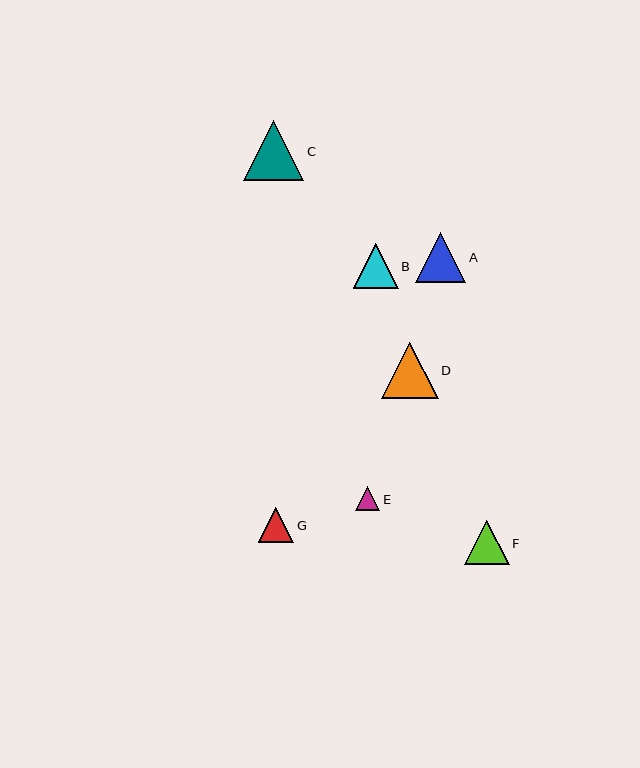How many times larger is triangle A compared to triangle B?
Triangle A is approximately 1.1 times the size of triangle B.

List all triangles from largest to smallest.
From largest to smallest: C, D, A, B, F, G, E.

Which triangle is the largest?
Triangle C is the largest with a size of approximately 60 pixels.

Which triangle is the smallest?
Triangle E is the smallest with a size of approximately 24 pixels.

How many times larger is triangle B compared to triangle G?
Triangle B is approximately 1.3 times the size of triangle G.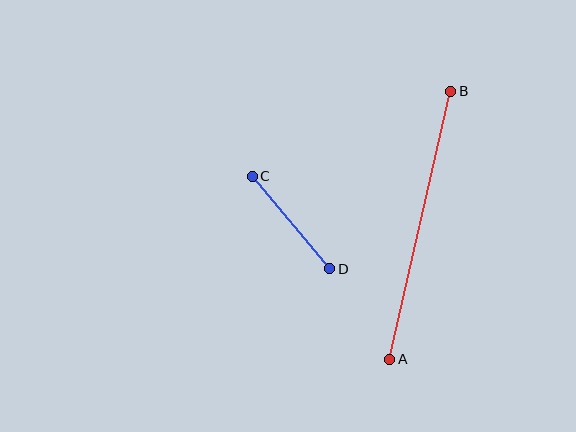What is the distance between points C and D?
The distance is approximately 121 pixels.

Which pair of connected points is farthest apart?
Points A and B are farthest apart.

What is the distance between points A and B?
The distance is approximately 275 pixels.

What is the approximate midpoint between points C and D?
The midpoint is at approximately (291, 222) pixels.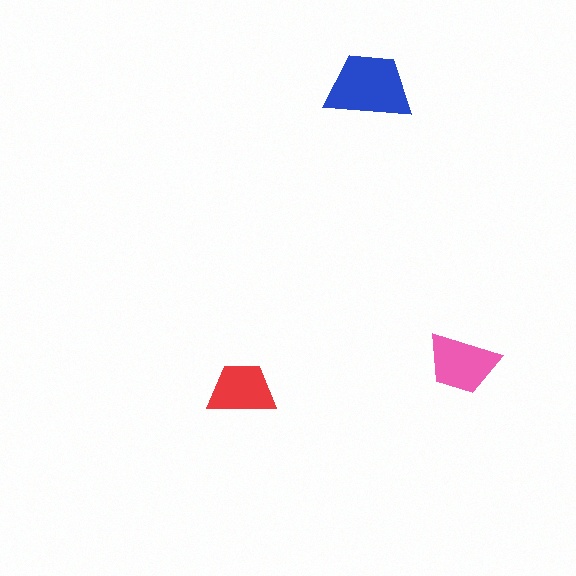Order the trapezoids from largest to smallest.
the blue one, the pink one, the red one.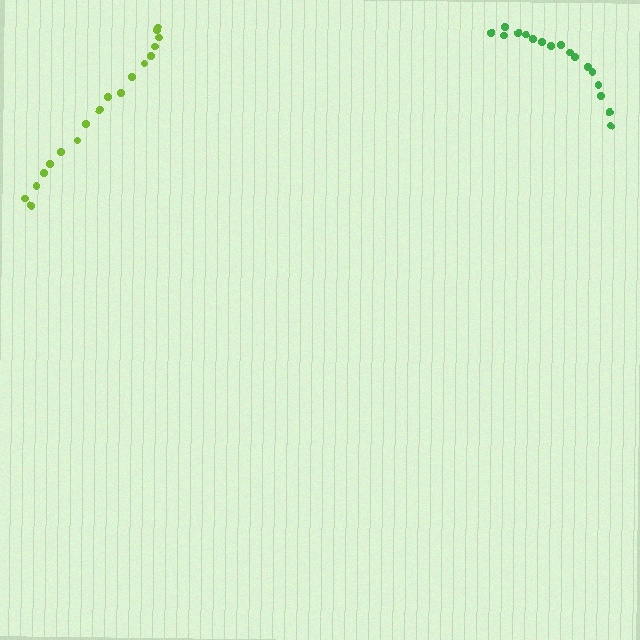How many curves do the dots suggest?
There are 2 distinct paths.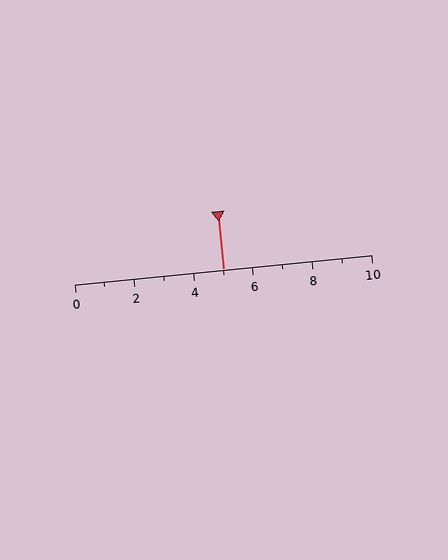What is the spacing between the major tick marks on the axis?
The major ticks are spaced 2 apart.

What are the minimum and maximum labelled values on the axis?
The axis runs from 0 to 10.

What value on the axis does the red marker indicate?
The marker indicates approximately 5.